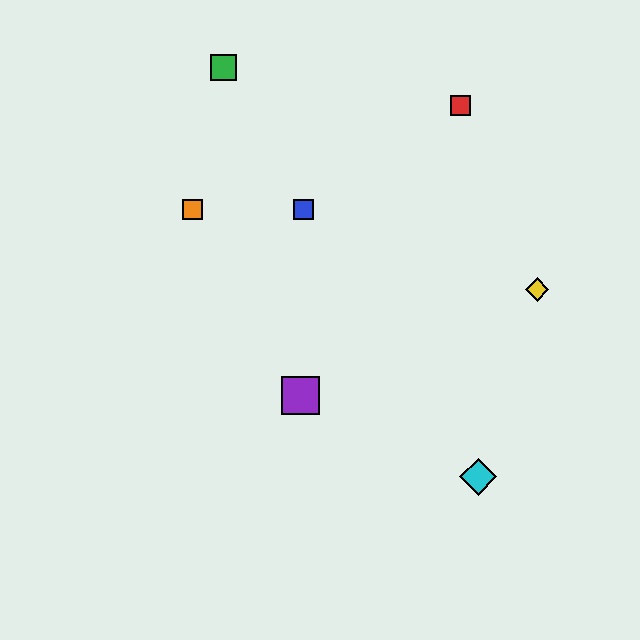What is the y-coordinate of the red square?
The red square is at y≈105.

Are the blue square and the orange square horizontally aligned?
Yes, both are at y≈209.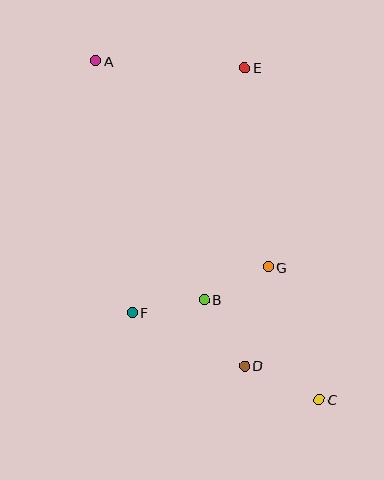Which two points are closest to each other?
Points B and G are closest to each other.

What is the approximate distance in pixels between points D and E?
The distance between D and E is approximately 298 pixels.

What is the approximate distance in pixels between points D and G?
The distance between D and G is approximately 102 pixels.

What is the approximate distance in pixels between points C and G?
The distance between C and G is approximately 142 pixels.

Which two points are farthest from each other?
Points A and C are farthest from each other.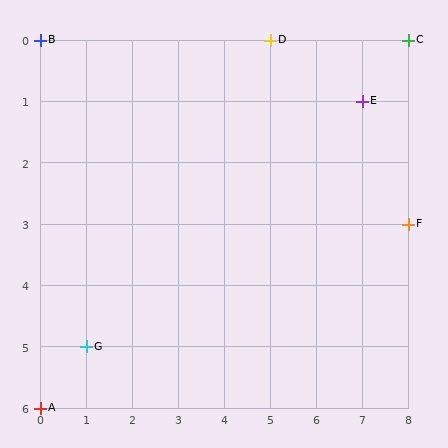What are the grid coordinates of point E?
Point E is at grid coordinates (7, 1).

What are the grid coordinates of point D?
Point D is at grid coordinates (5, 0).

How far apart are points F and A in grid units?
Points F and A are 8 columns and 3 rows apart (about 8.5 grid units diagonally).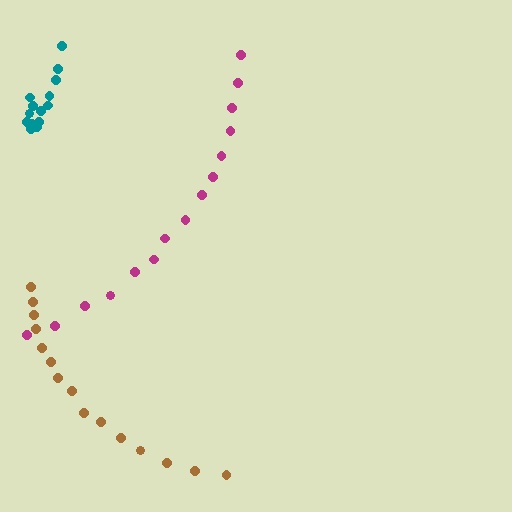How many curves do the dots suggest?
There are 3 distinct paths.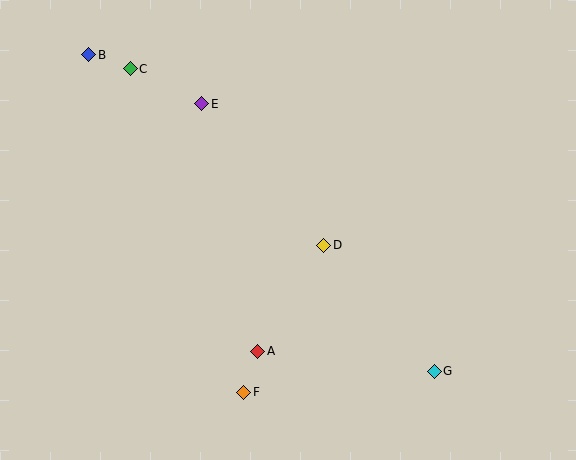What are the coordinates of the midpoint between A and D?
The midpoint between A and D is at (291, 298).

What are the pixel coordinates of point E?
Point E is at (202, 104).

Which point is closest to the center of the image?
Point D at (324, 245) is closest to the center.